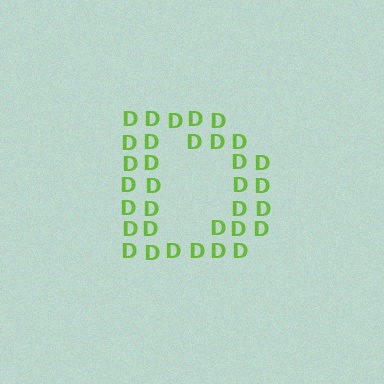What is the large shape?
The large shape is the letter D.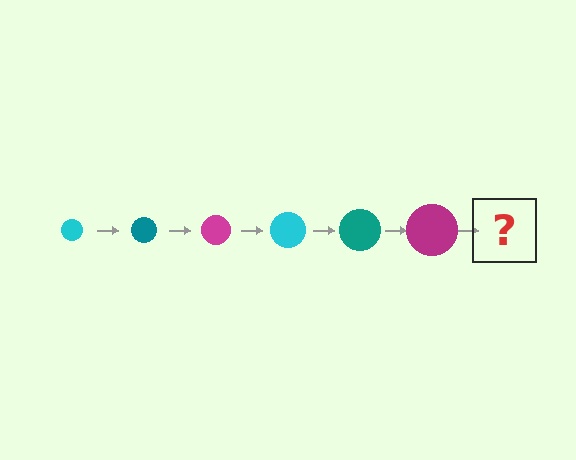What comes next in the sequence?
The next element should be a cyan circle, larger than the previous one.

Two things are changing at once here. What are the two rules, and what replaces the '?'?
The two rules are that the circle grows larger each step and the color cycles through cyan, teal, and magenta. The '?' should be a cyan circle, larger than the previous one.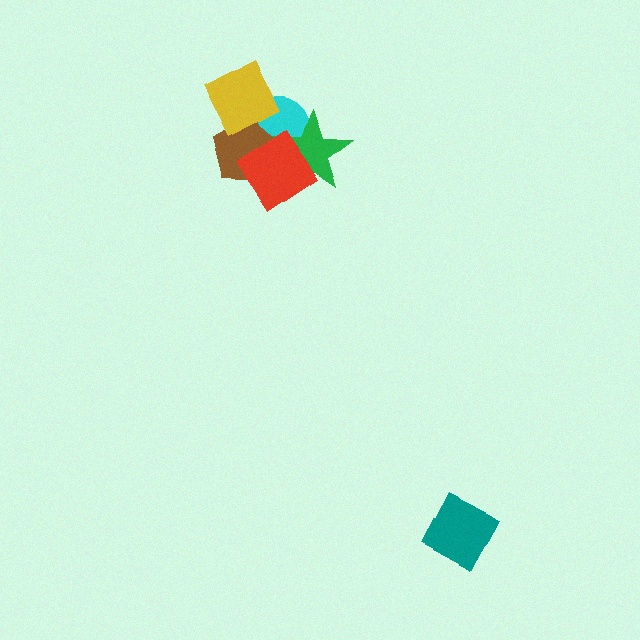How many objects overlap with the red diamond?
3 objects overlap with the red diamond.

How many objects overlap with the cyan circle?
4 objects overlap with the cyan circle.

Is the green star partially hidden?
Yes, it is partially covered by another shape.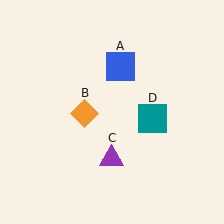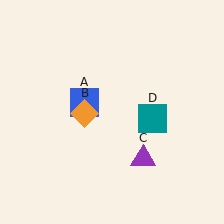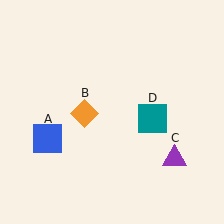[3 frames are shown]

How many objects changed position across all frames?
2 objects changed position: blue square (object A), purple triangle (object C).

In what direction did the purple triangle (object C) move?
The purple triangle (object C) moved right.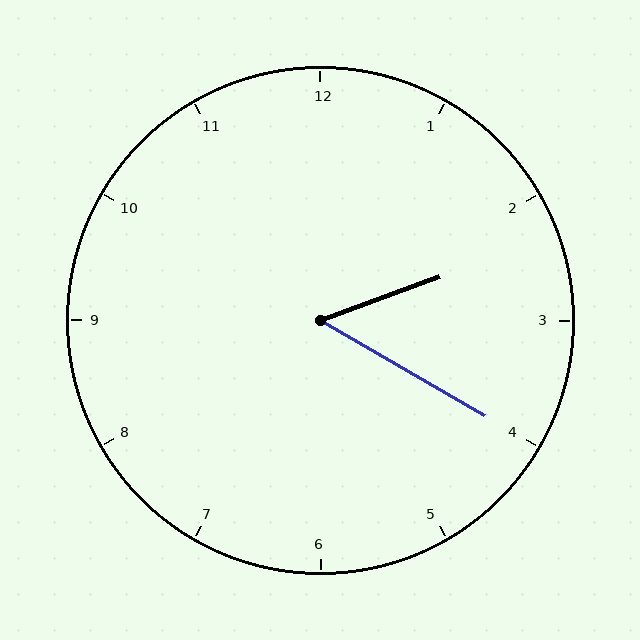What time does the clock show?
2:20.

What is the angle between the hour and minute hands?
Approximately 50 degrees.